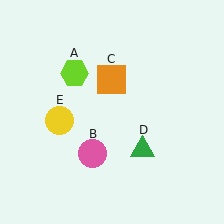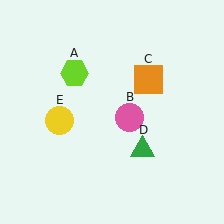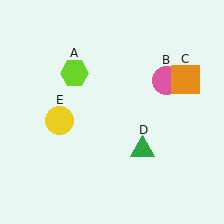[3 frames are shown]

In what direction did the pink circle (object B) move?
The pink circle (object B) moved up and to the right.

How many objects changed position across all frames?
2 objects changed position: pink circle (object B), orange square (object C).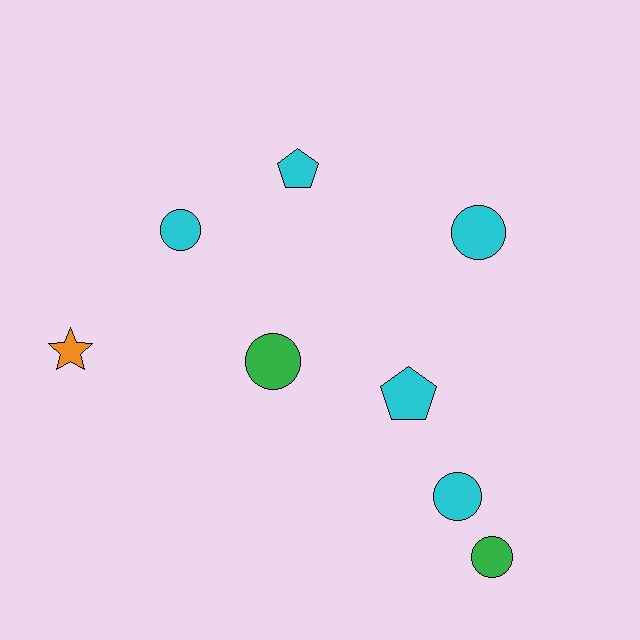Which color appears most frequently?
Cyan, with 5 objects.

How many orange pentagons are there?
There are no orange pentagons.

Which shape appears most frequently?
Circle, with 5 objects.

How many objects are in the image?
There are 8 objects.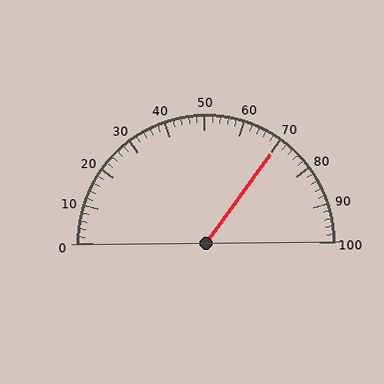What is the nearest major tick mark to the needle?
The nearest major tick mark is 70.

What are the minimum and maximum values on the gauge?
The gauge ranges from 0 to 100.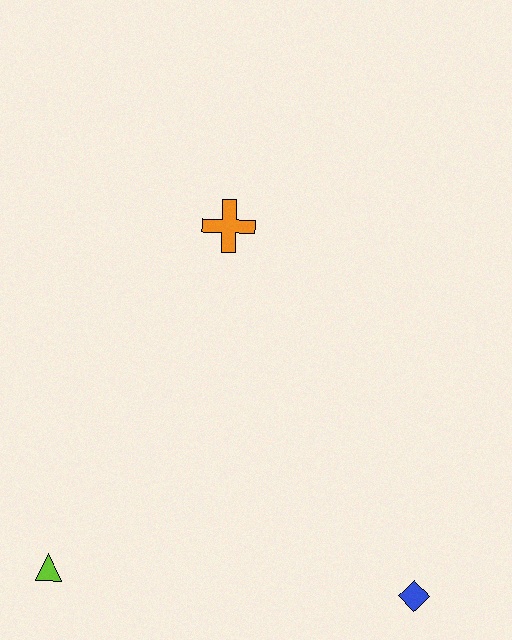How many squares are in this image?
There are no squares.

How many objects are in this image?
There are 3 objects.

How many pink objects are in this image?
There are no pink objects.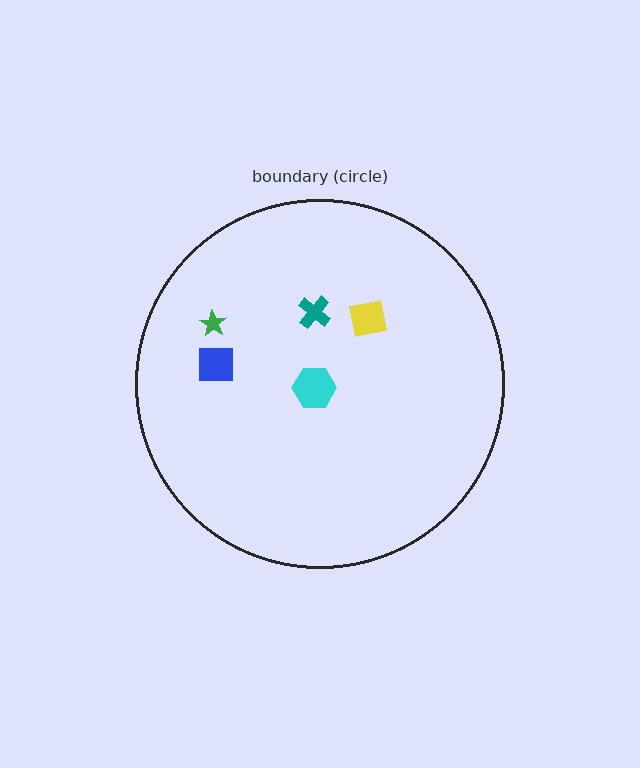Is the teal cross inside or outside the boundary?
Inside.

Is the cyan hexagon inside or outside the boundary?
Inside.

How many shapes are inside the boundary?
5 inside, 0 outside.